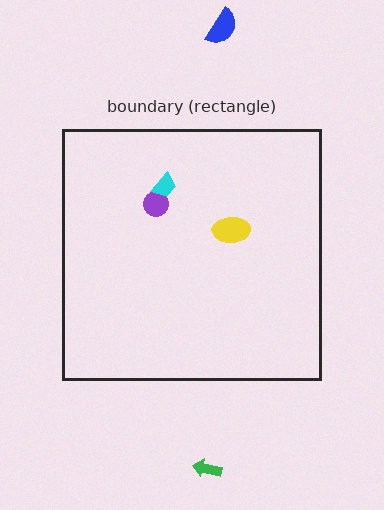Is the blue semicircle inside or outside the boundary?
Outside.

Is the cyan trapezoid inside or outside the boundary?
Inside.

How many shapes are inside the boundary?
3 inside, 2 outside.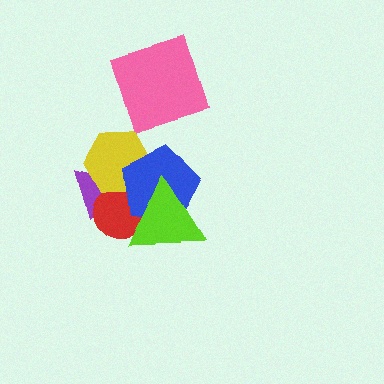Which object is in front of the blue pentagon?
The lime triangle is in front of the blue pentagon.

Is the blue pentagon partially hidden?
Yes, it is partially covered by another shape.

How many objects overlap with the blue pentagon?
4 objects overlap with the blue pentagon.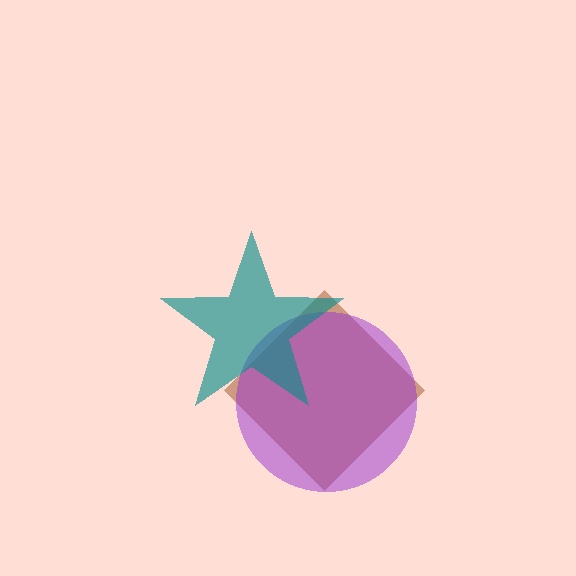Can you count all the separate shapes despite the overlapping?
Yes, there are 3 separate shapes.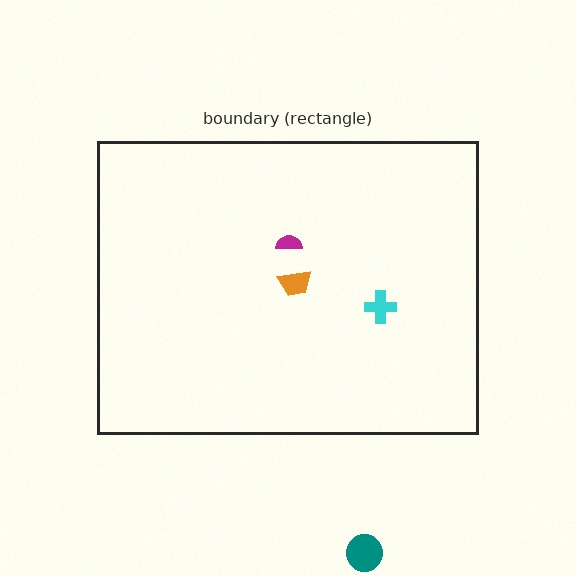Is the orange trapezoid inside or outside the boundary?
Inside.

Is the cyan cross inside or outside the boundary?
Inside.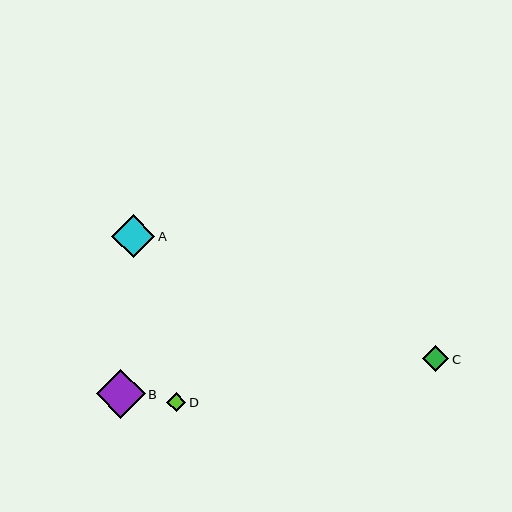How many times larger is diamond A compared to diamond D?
Diamond A is approximately 2.2 times the size of diamond D.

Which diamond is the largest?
Diamond B is the largest with a size of approximately 49 pixels.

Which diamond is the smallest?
Diamond D is the smallest with a size of approximately 19 pixels.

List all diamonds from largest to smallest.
From largest to smallest: B, A, C, D.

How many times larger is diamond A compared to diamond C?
Diamond A is approximately 1.6 times the size of diamond C.